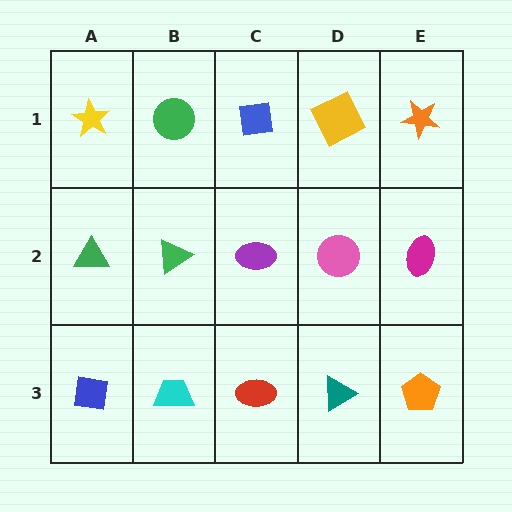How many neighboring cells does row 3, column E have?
2.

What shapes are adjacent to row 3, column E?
A magenta ellipse (row 2, column E), a teal triangle (row 3, column D).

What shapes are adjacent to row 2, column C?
A blue square (row 1, column C), a red ellipse (row 3, column C), a green triangle (row 2, column B), a pink circle (row 2, column D).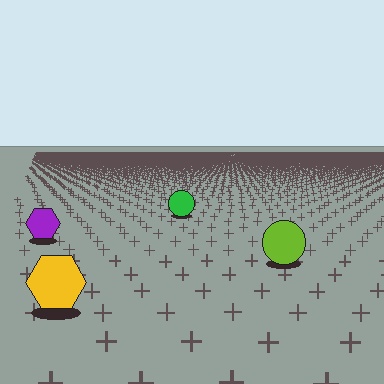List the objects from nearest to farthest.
From nearest to farthest: the yellow hexagon, the lime circle, the purple hexagon, the green circle.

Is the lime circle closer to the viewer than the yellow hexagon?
No. The yellow hexagon is closer — you can tell from the texture gradient: the ground texture is coarser near it.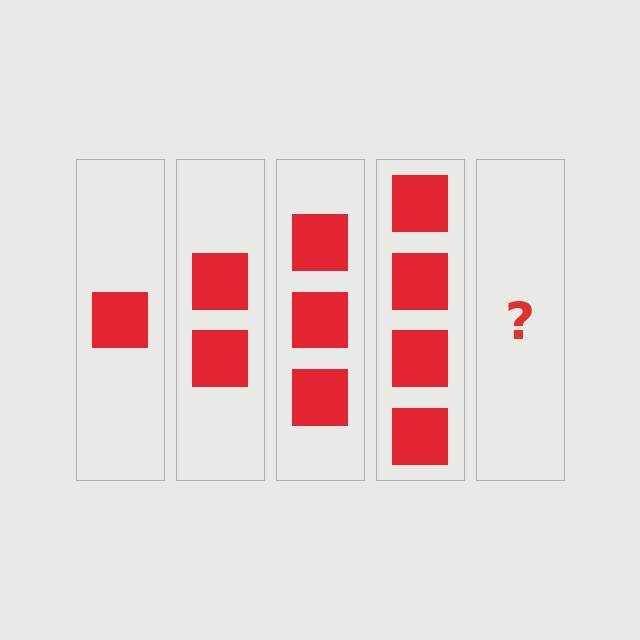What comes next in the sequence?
The next element should be 5 squares.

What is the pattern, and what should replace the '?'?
The pattern is that each step adds one more square. The '?' should be 5 squares.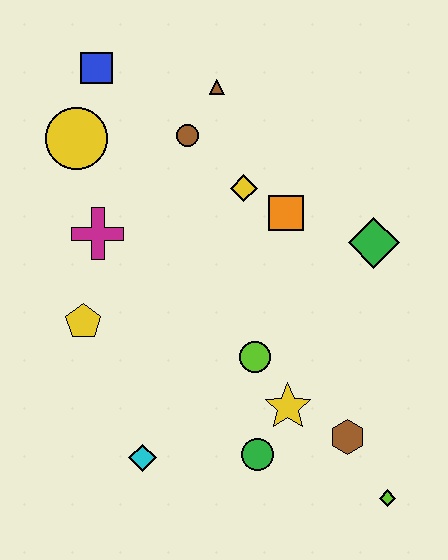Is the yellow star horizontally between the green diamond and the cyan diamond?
Yes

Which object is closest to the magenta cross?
The yellow pentagon is closest to the magenta cross.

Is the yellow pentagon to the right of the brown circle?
No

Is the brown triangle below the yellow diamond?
No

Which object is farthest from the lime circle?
The blue square is farthest from the lime circle.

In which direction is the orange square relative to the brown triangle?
The orange square is below the brown triangle.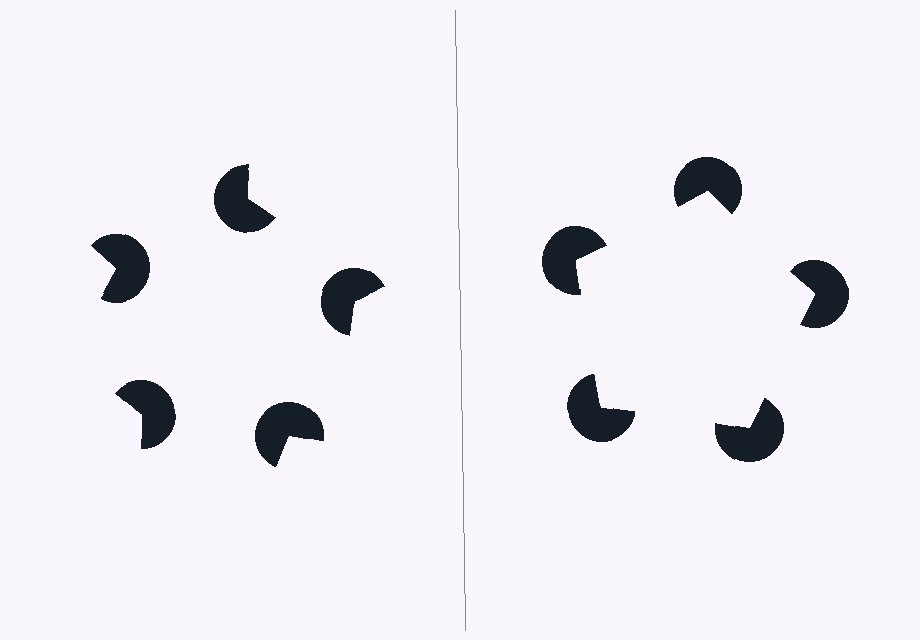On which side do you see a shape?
An illusory pentagon appears on the right side. On the left side the wedge cuts are rotated, so no coherent shape forms.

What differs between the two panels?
The pac-man discs are positioned identically on both sides; only the wedge orientations differ. On the right they align to a pentagon; on the left they are misaligned.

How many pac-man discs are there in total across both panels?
10 — 5 on each side.